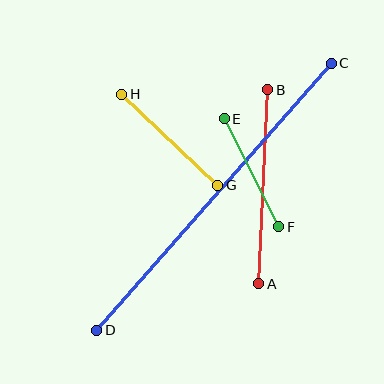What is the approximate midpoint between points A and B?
The midpoint is at approximately (263, 187) pixels.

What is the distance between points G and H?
The distance is approximately 132 pixels.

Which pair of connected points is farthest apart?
Points C and D are farthest apart.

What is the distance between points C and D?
The distance is approximately 356 pixels.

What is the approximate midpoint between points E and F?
The midpoint is at approximately (252, 173) pixels.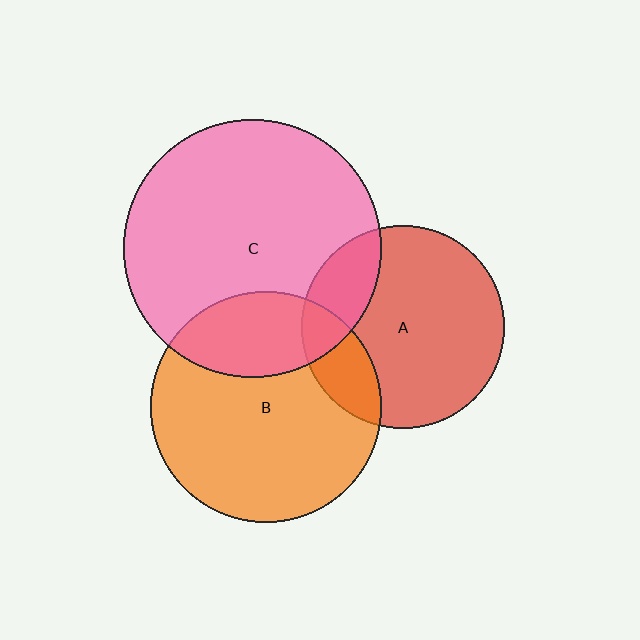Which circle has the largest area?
Circle C (pink).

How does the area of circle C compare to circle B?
Approximately 1.2 times.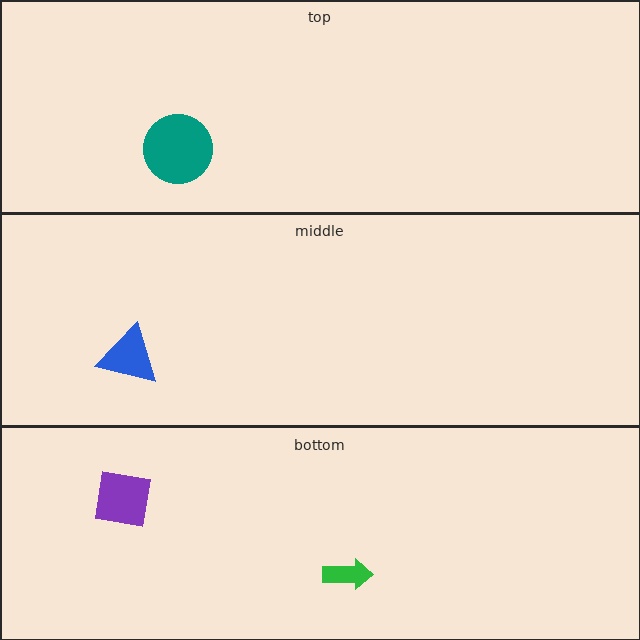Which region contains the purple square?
The bottom region.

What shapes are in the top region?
The teal circle.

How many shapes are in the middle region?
1.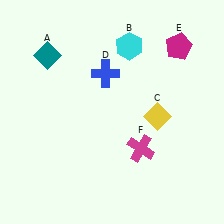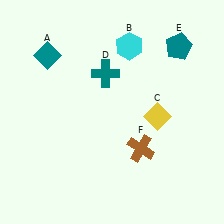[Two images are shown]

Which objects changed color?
D changed from blue to teal. E changed from magenta to teal. F changed from magenta to brown.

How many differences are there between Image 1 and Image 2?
There are 3 differences between the two images.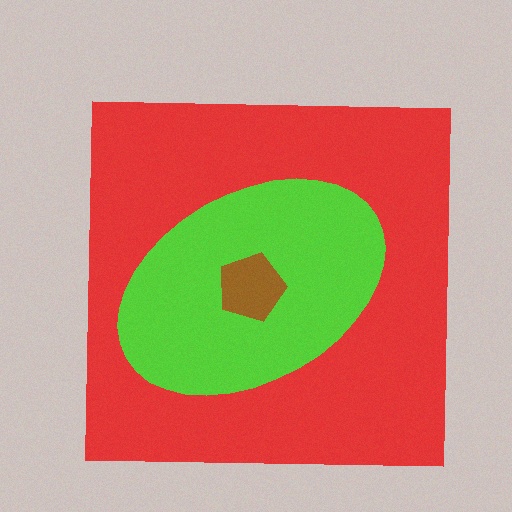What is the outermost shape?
The red square.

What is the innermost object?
The brown pentagon.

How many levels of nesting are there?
3.